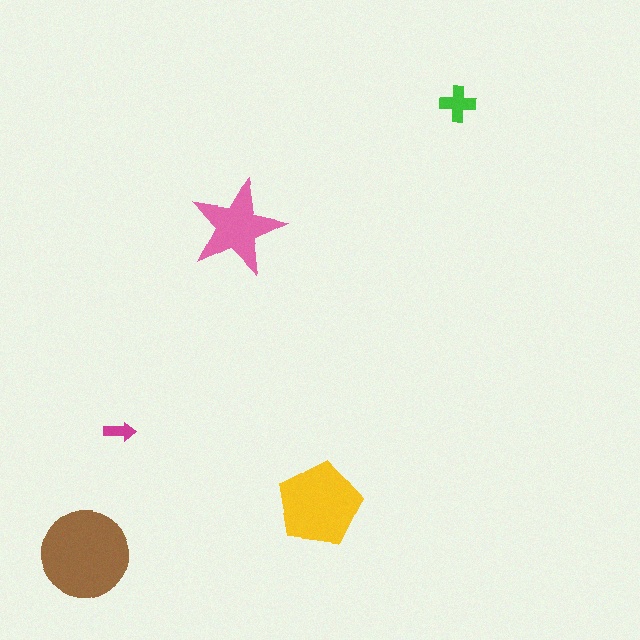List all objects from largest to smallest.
The brown circle, the yellow pentagon, the pink star, the green cross, the magenta arrow.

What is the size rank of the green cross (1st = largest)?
4th.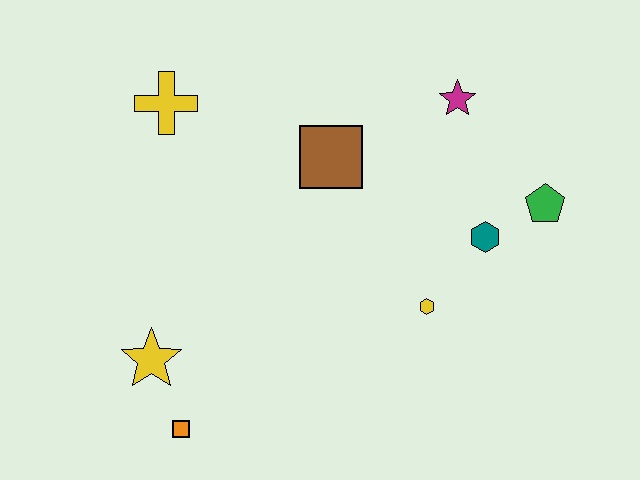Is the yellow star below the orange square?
No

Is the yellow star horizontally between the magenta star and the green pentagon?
No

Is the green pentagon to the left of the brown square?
No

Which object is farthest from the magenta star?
The orange square is farthest from the magenta star.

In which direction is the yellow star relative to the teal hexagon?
The yellow star is to the left of the teal hexagon.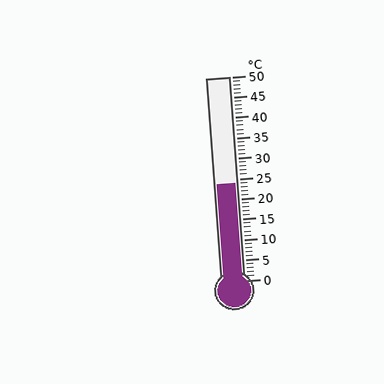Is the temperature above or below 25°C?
The temperature is below 25°C.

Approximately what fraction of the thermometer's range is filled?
The thermometer is filled to approximately 50% of its range.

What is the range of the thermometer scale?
The thermometer scale ranges from 0°C to 50°C.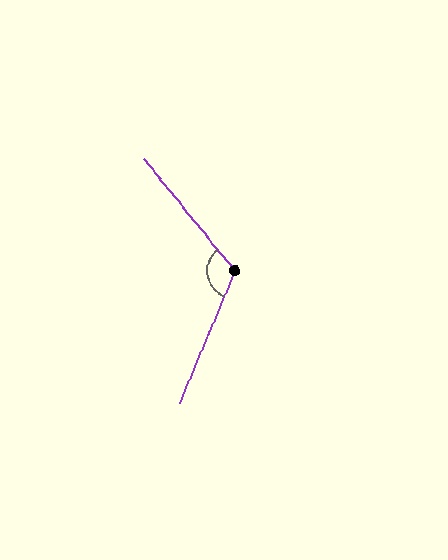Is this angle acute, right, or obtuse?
It is obtuse.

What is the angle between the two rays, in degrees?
Approximately 118 degrees.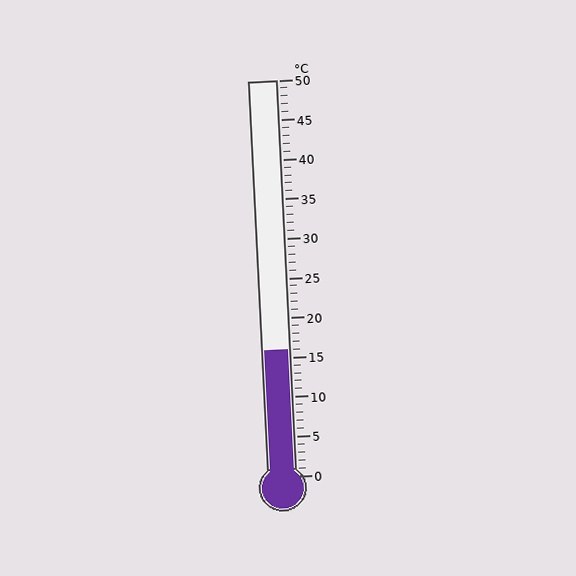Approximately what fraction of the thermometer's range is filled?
The thermometer is filled to approximately 30% of its range.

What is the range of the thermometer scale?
The thermometer scale ranges from 0°C to 50°C.